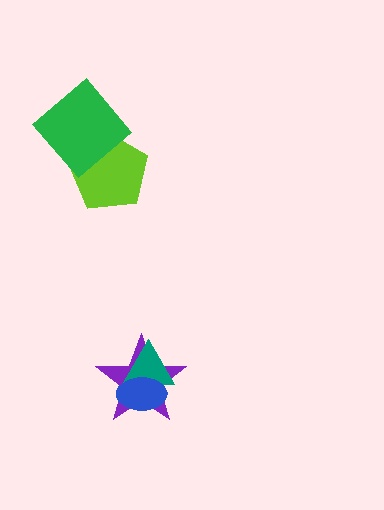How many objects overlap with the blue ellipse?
2 objects overlap with the blue ellipse.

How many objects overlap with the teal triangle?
2 objects overlap with the teal triangle.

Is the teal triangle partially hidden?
Yes, it is partially covered by another shape.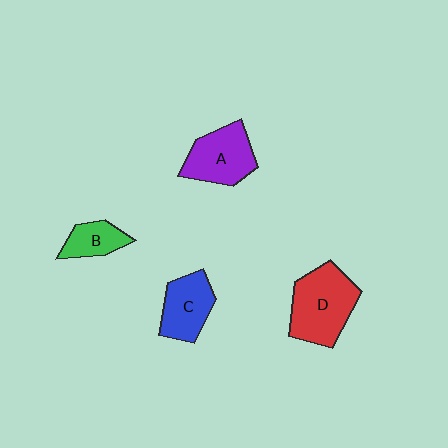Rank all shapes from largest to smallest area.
From largest to smallest: D (red), A (purple), C (blue), B (green).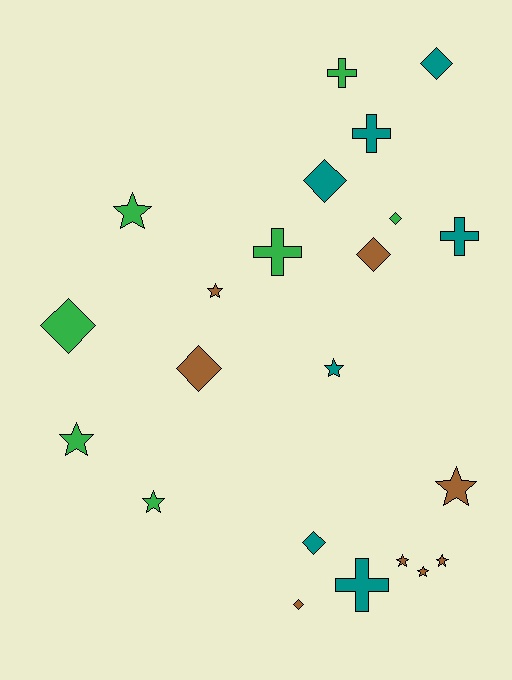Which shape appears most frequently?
Star, with 9 objects.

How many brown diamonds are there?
There are 3 brown diamonds.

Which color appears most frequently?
Brown, with 8 objects.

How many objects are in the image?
There are 22 objects.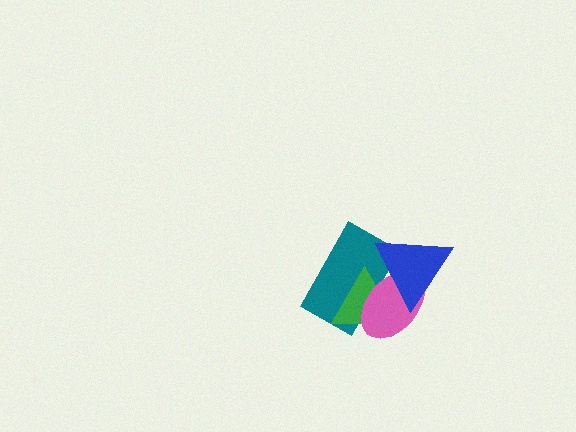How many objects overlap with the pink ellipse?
3 objects overlap with the pink ellipse.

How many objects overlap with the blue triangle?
3 objects overlap with the blue triangle.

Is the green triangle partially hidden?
Yes, it is partially covered by another shape.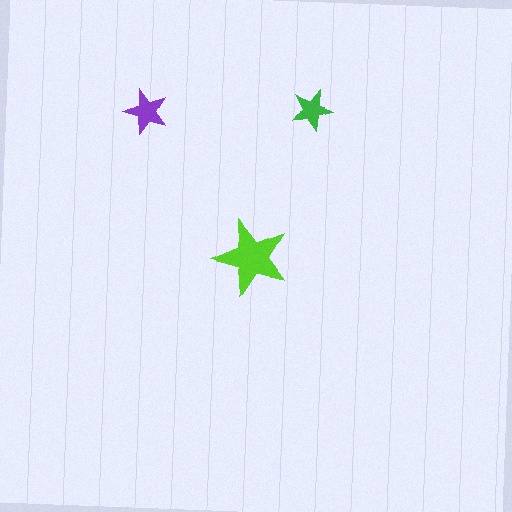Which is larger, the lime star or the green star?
The lime one.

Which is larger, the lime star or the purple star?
The lime one.